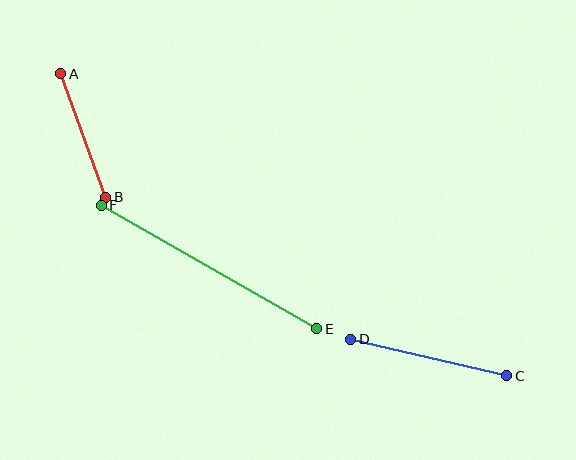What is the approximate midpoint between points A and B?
The midpoint is at approximately (83, 135) pixels.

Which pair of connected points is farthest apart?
Points E and F are farthest apart.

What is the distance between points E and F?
The distance is approximately 248 pixels.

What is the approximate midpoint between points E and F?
The midpoint is at approximately (209, 267) pixels.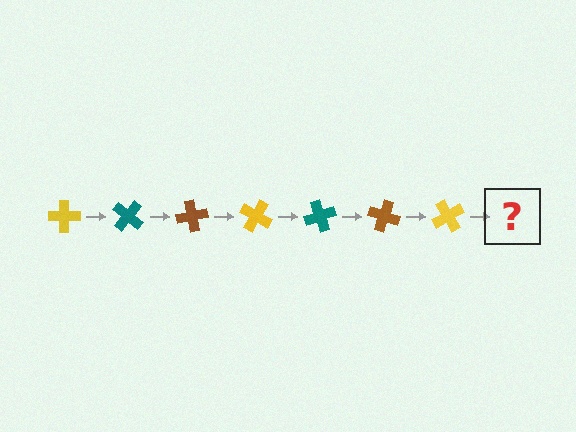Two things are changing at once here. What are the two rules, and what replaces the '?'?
The two rules are that it rotates 40 degrees each step and the color cycles through yellow, teal, and brown. The '?' should be a teal cross, rotated 280 degrees from the start.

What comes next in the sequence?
The next element should be a teal cross, rotated 280 degrees from the start.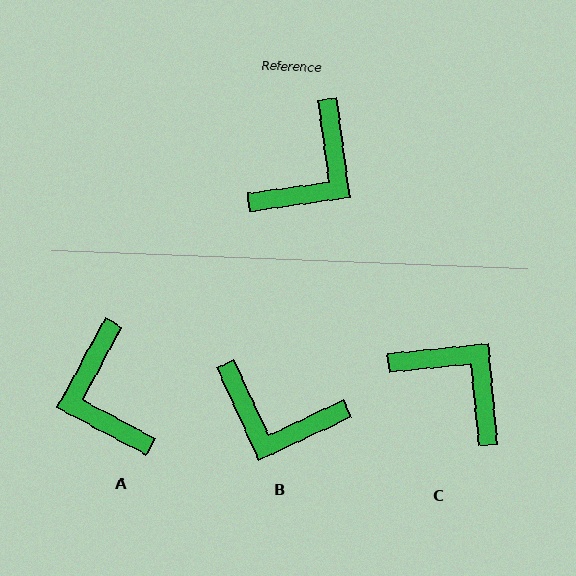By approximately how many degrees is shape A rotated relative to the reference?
Approximately 126 degrees clockwise.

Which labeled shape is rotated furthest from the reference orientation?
A, about 126 degrees away.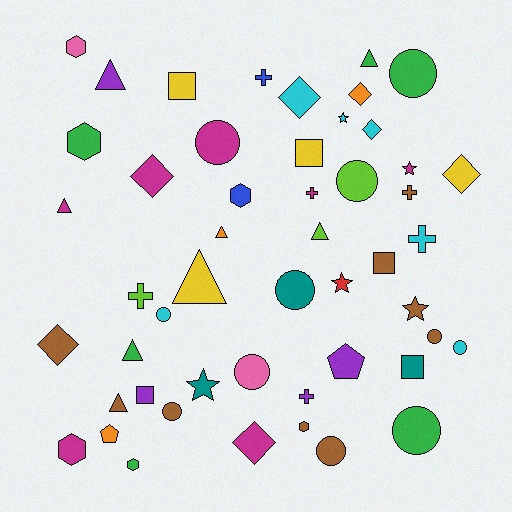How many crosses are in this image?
There are 6 crosses.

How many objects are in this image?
There are 50 objects.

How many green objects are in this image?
There are 6 green objects.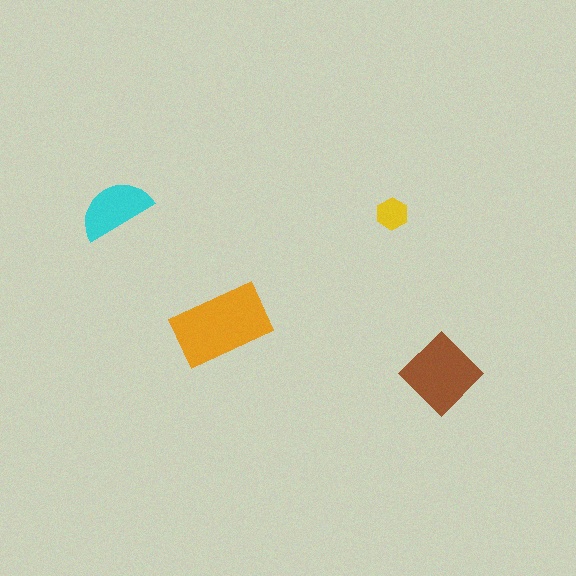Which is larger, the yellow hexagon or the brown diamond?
The brown diamond.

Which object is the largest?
The orange rectangle.